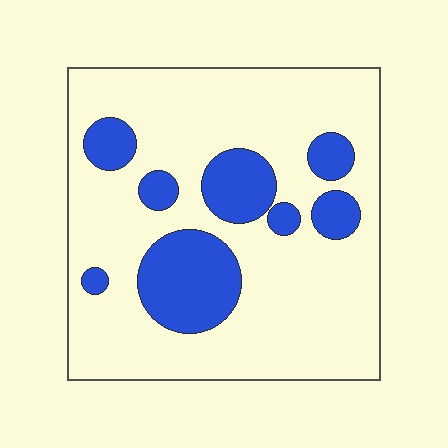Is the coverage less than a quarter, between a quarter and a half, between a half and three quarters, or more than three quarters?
Less than a quarter.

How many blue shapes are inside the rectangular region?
8.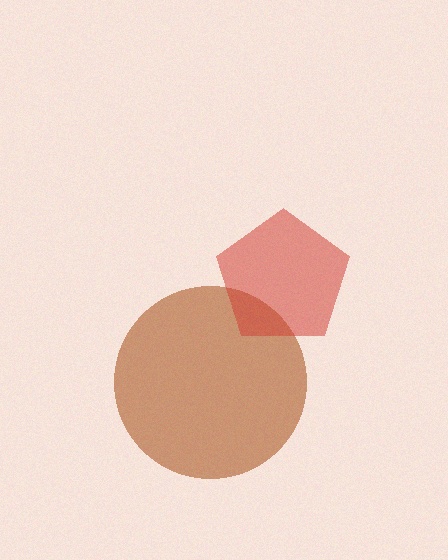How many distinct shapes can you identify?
There are 2 distinct shapes: a brown circle, a red pentagon.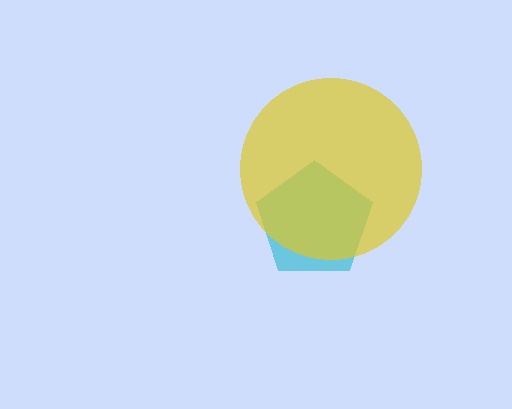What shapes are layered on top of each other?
The layered shapes are: a cyan pentagon, a yellow circle.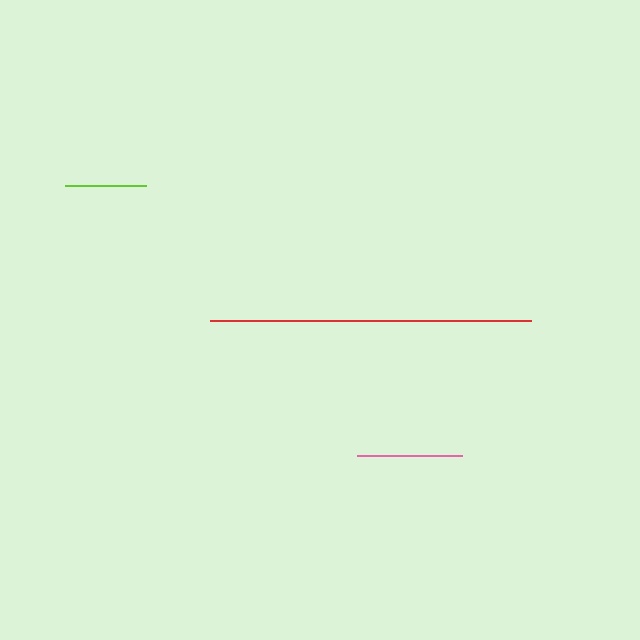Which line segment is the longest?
The red line is the longest at approximately 320 pixels.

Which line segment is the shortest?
The lime line is the shortest at approximately 81 pixels.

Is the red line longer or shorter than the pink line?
The red line is longer than the pink line.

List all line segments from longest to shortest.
From longest to shortest: red, pink, lime.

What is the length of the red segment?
The red segment is approximately 320 pixels long.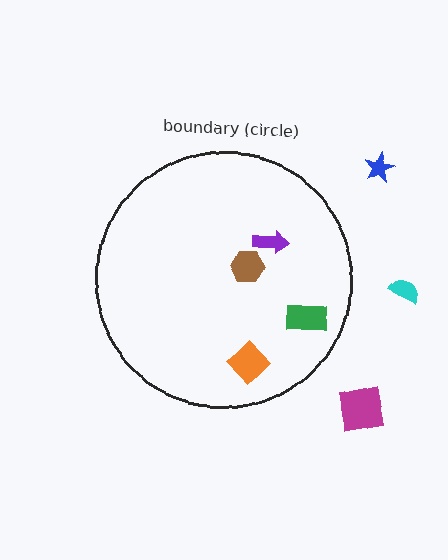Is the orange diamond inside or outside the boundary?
Inside.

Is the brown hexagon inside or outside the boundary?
Inside.